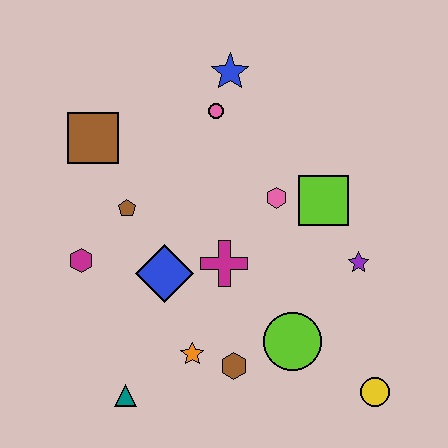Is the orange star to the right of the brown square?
Yes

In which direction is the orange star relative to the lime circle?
The orange star is to the left of the lime circle.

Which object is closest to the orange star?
The brown hexagon is closest to the orange star.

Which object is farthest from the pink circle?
The yellow circle is farthest from the pink circle.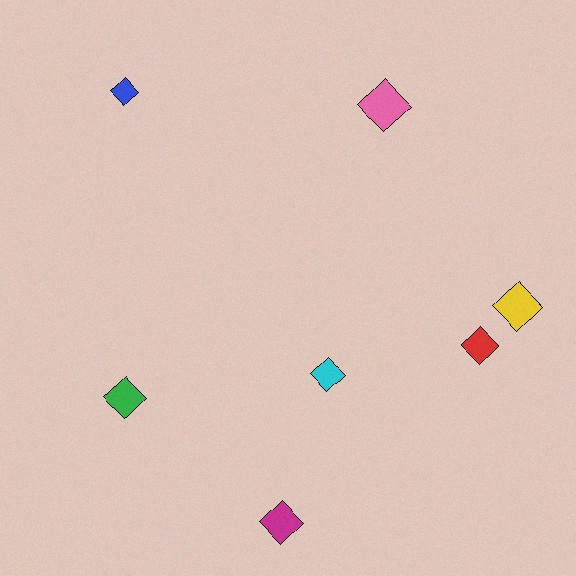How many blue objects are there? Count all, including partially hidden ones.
There is 1 blue object.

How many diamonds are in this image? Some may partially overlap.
There are 7 diamonds.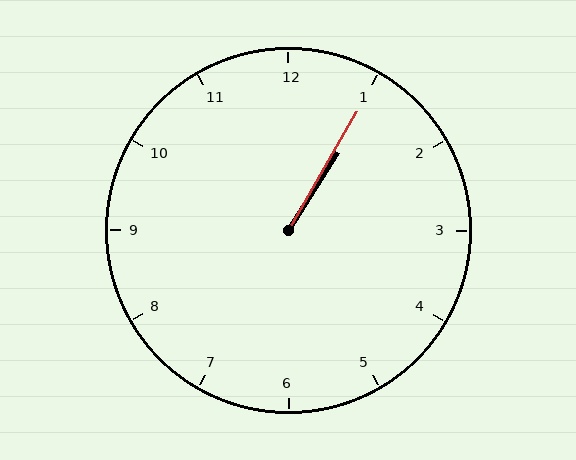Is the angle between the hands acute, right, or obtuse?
It is acute.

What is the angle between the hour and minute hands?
Approximately 2 degrees.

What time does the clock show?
1:05.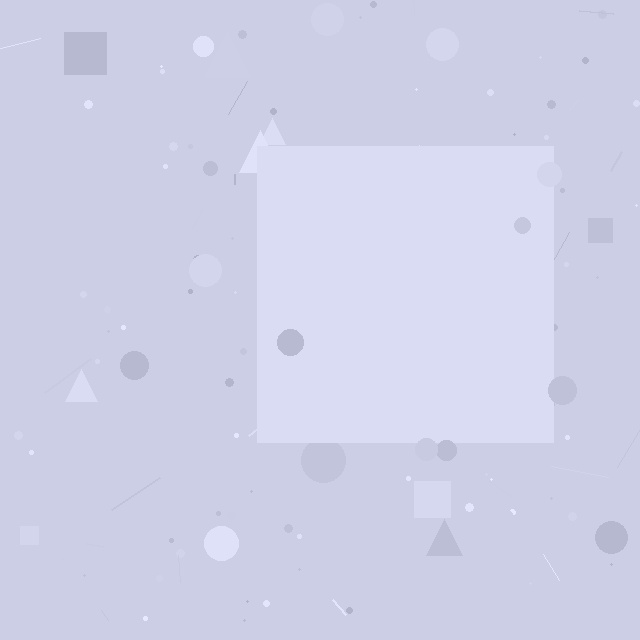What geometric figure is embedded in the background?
A square is embedded in the background.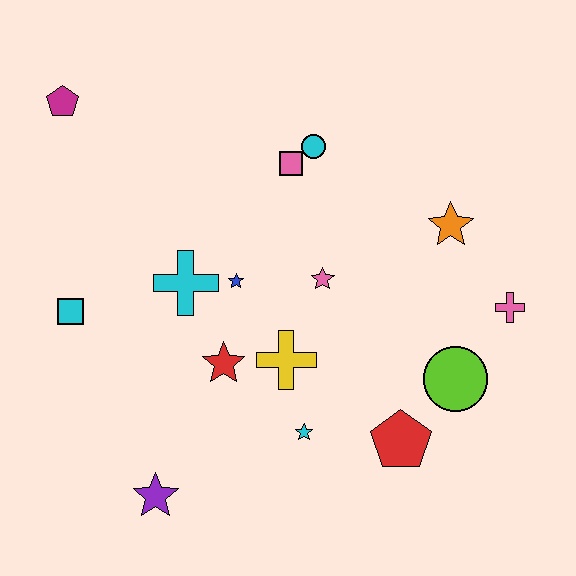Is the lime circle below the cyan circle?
Yes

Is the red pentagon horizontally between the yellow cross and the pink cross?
Yes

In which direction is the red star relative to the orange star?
The red star is to the left of the orange star.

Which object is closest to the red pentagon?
The lime circle is closest to the red pentagon.